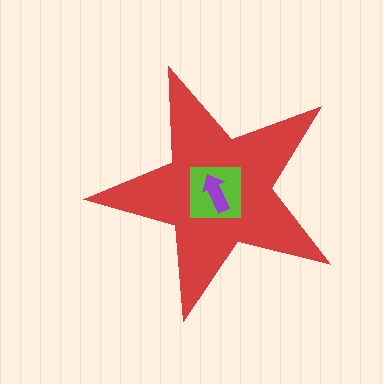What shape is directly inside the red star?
The lime square.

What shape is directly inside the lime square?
The purple arrow.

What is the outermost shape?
The red star.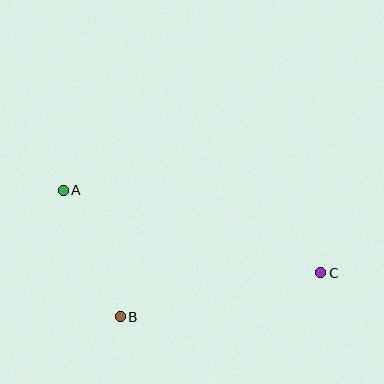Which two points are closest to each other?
Points A and B are closest to each other.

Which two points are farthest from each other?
Points A and C are farthest from each other.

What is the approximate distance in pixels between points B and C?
The distance between B and C is approximately 205 pixels.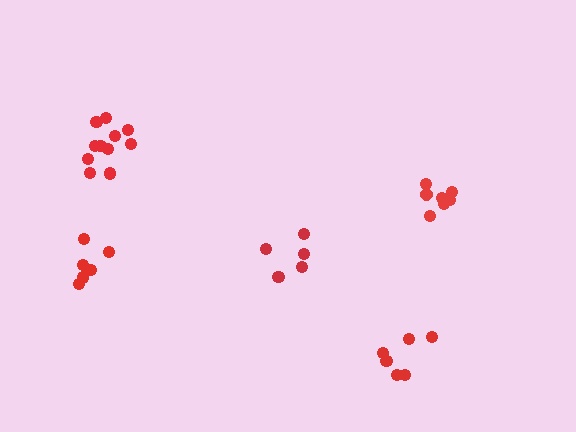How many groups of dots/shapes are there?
There are 5 groups.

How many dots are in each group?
Group 1: 9 dots, Group 2: 11 dots, Group 3: 5 dots, Group 4: 6 dots, Group 5: 6 dots (37 total).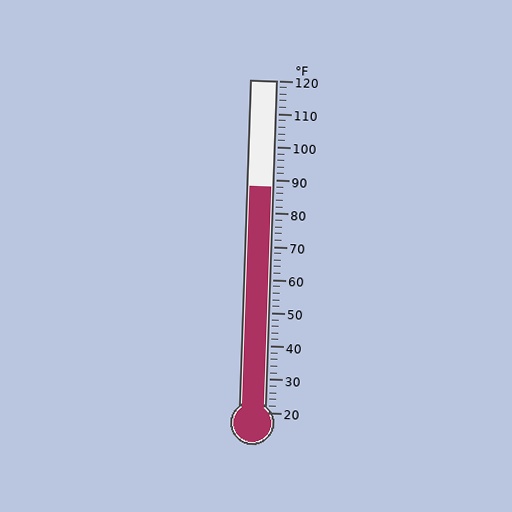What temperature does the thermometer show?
The thermometer shows approximately 88°F.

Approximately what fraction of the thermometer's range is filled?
The thermometer is filled to approximately 70% of its range.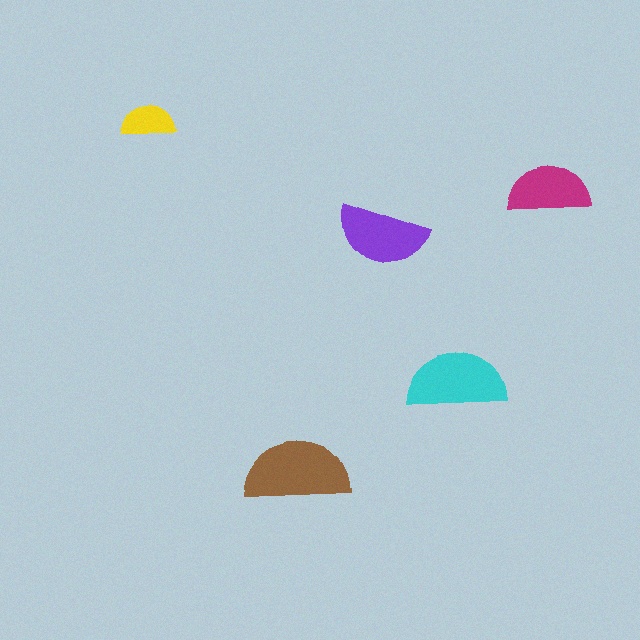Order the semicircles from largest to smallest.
the brown one, the cyan one, the purple one, the magenta one, the yellow one.